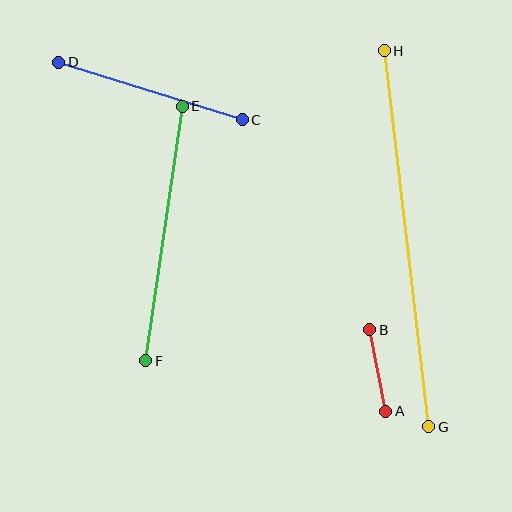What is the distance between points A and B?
The distance is approximately 83 pixels.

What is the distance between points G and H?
The distance is approximately 379 pixels.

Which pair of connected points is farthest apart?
Points G and H are farthest apart.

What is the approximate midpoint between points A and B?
The midpoint is at approximately (378, 370) pixels.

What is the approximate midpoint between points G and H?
The midpoint is at approximately (407, 239) pixels.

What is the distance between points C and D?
The distance is approximately 192 pixels.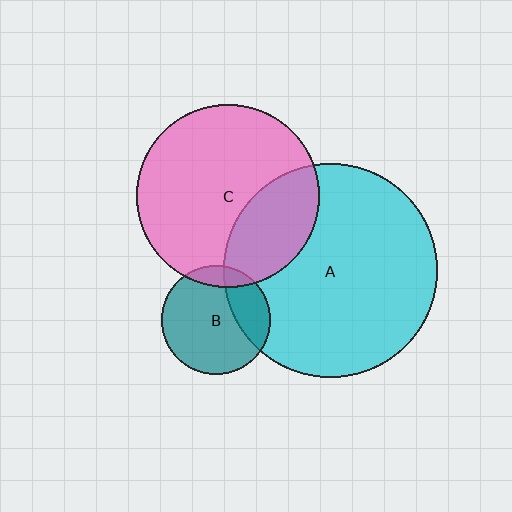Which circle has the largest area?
Circle A (cyan).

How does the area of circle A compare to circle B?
Approximately 3.9 times.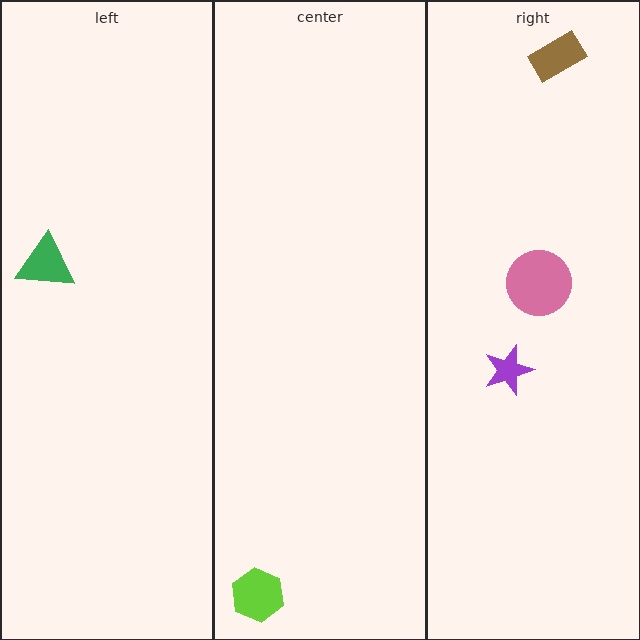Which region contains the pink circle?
The right region.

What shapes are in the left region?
The green triangle.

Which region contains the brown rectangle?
The right region.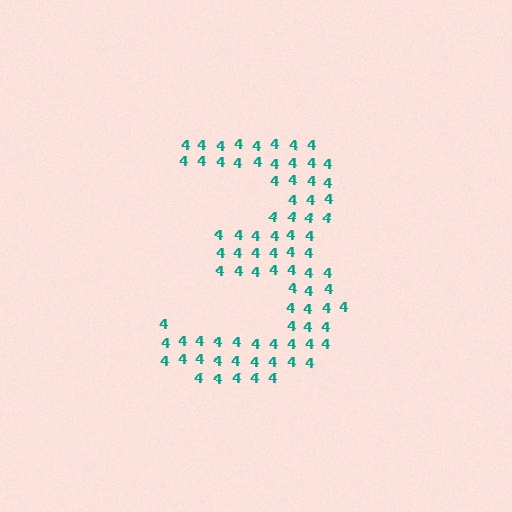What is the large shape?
The large shape is the digit 3.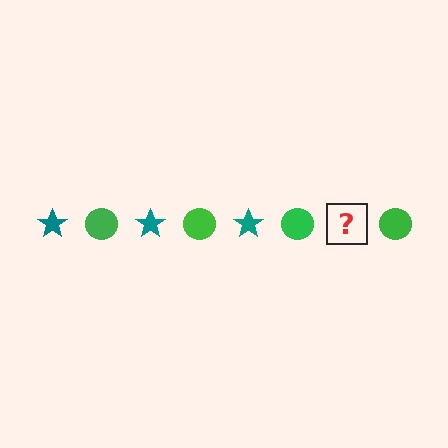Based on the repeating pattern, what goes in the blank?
The blank should be a teal star.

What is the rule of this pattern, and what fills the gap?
The rule is that the pattern alternates between teal star and green circle. The gap should be filled with a teal star.